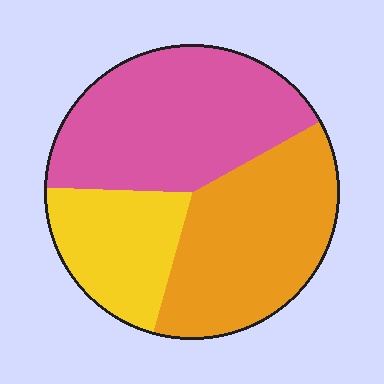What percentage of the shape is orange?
Orange takes up about three eighths (3/8) of the shape.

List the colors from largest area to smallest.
From largest to smallest: pink, orange, yellow.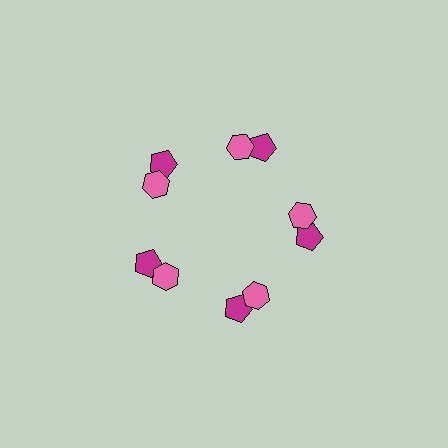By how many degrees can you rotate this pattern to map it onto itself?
The pattern maps onto itself every 72 degrees of rotation.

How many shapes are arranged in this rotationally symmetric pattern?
There are 10 shapes, arranged in 5 groups of 2.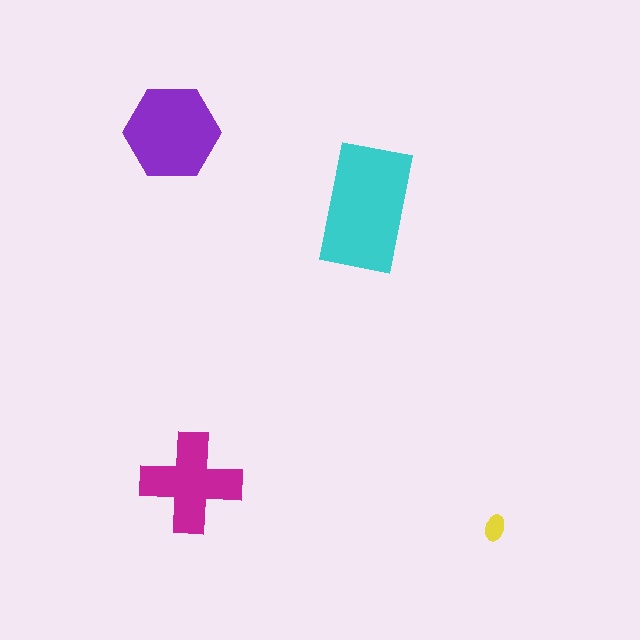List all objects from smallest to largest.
The yellow ellipse, the magenta cross, the purple hexagon, the cyan rectangle.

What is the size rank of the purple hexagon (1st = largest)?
2nd.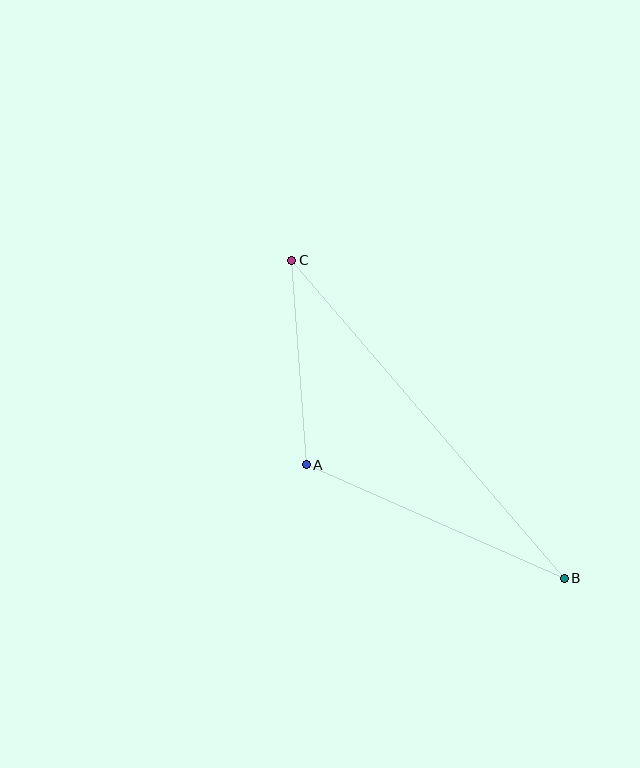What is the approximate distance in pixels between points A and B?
The distance between A and B is approximately 281 pixels.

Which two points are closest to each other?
Points A and C are closest to each other.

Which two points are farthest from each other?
Points B and C are farthest from each other.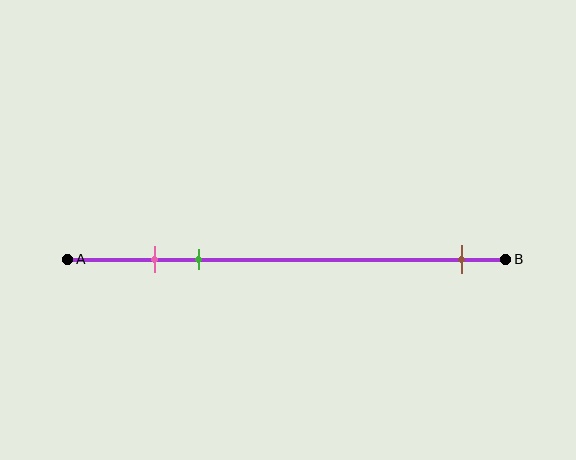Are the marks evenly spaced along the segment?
No, the marks are not evenly spaced.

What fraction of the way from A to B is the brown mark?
The brown mark is approximately 90% (0.9) of the way from A to B.